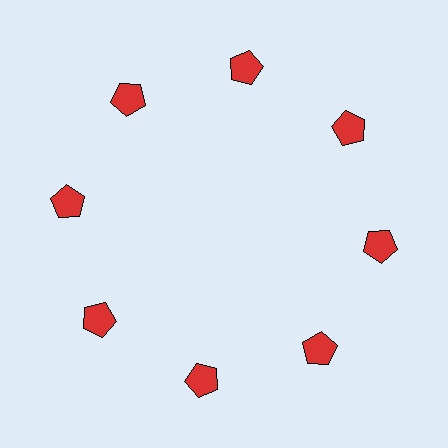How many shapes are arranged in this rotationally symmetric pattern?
There are 8 shapes, arranged in 8 groups of 1.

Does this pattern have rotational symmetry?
Yes, this pattern has 8-fold rotational symmetry. It looks the same after rotating 45 degrees around the center.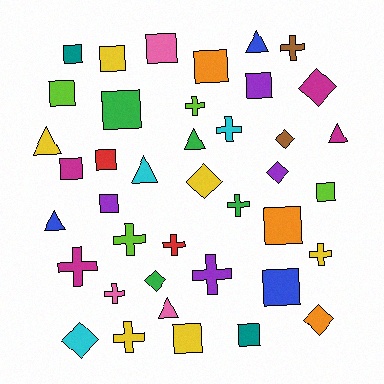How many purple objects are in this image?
There are 4 purple objects.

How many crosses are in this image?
There are 11 crosses.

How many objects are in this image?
There are 40 objects.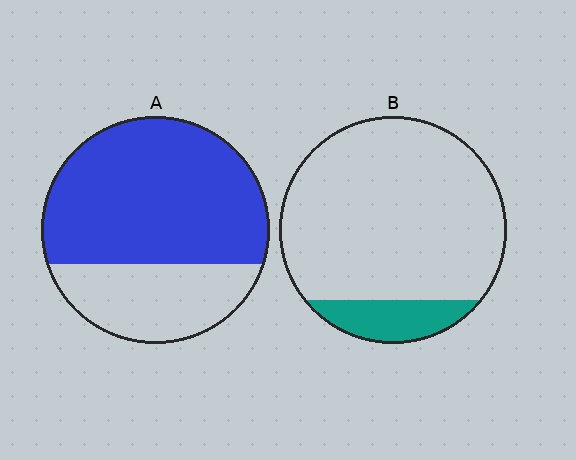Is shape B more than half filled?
No.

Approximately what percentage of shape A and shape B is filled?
A is approximately 70% and B is approximately 15%.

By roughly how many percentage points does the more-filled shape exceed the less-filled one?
By roughly 55 percentage points (A over B).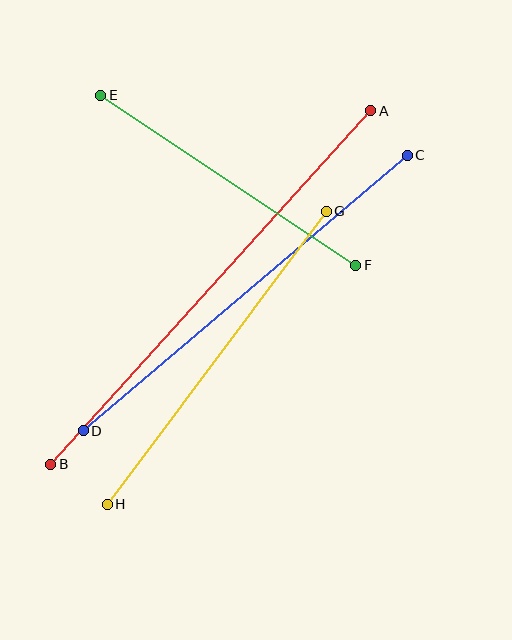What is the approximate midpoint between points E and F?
The midpoint is at approximately (228, 180) pixels.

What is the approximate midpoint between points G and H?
The midpoint is at approximately (217, 358) pixels.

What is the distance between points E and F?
The distance is approximately 306 pixels.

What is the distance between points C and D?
The distance is approximately 425 pixels.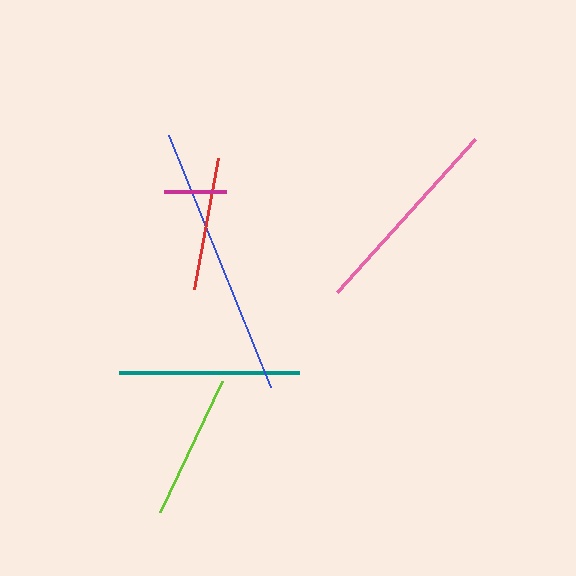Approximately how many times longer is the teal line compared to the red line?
The teal line is approximately 1.3 times the length of the red line.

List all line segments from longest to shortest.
From longest to shortest: blue, pink, teal, lime, red, magenta.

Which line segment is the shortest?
The magenta line is the shortest at approximately 62 pixels.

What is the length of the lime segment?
The lime segment is approximately 145 pixels long.